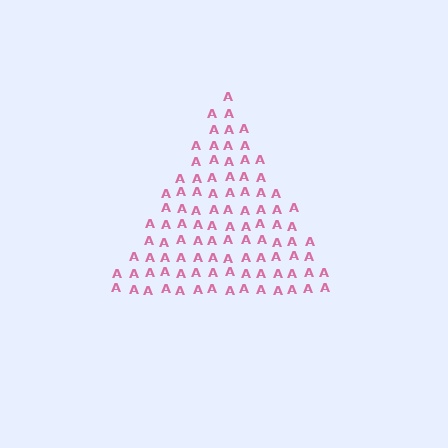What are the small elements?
The small elements are letter A's.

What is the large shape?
The large shape is a triangle.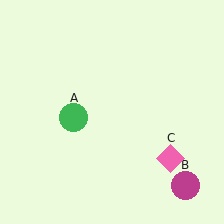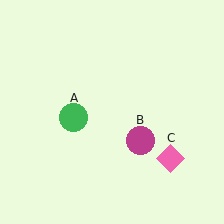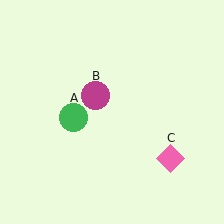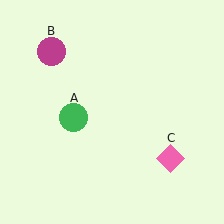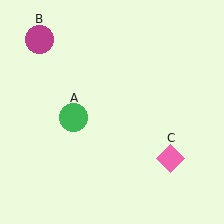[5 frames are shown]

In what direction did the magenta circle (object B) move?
The magenta circle (object B) moved up and to the left.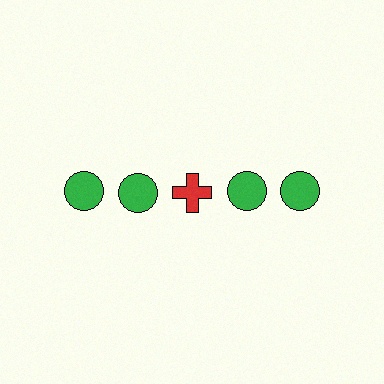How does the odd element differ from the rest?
It differs in both color (red instead of green) and shape (cross instead of circle).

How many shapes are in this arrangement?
There are 5 shapes arranged in a grid pattern.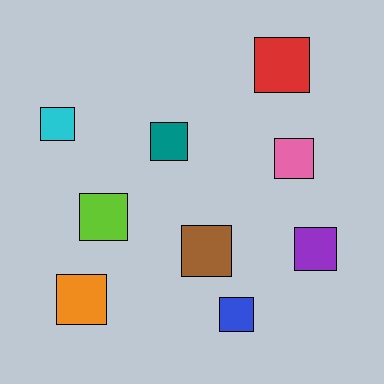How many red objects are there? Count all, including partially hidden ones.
There is 1 red object.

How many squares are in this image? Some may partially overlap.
There are 9 squares.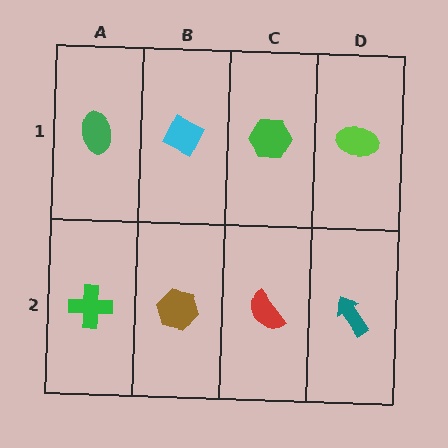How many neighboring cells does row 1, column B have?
3.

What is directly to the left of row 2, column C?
A brown hexagon.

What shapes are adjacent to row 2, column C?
A green hexagon (row 1, column C), a brown hexagon (row 2, column B), a teal arrow (row 2, column D).